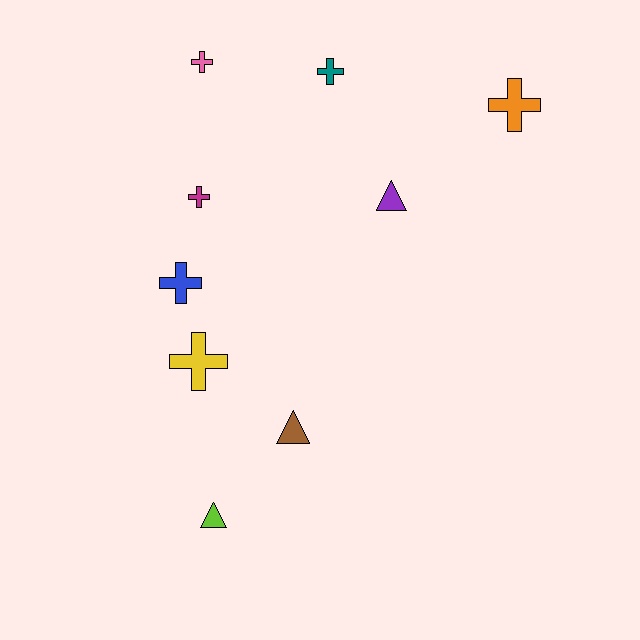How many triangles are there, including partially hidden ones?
There are 3 triangles.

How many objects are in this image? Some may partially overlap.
There are 9 objects.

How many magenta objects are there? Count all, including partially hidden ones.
There is 1 magenta object.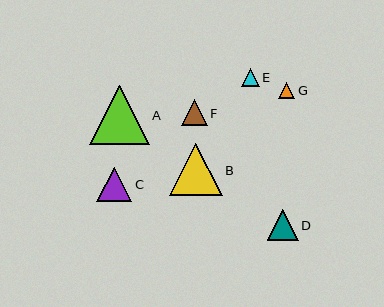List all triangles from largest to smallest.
From largest to smallest: A, B, C, D, F, E, G.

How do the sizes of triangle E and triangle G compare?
Triangle E and triangle G are approximately the same size.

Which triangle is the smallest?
Triangle G is the smallest with a size of approximately 16 pixels.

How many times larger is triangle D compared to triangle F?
Triangle D is approximately 1.2 times the size of triangle F.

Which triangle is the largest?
Triangle A is the largest with a size of approximately 60 pixels.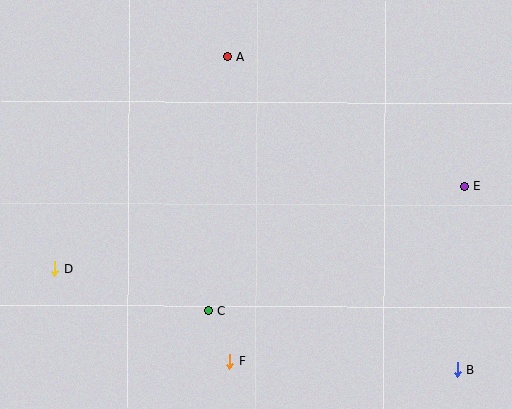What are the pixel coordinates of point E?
Point E is at (465, 186).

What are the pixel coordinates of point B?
Point B is at (457, 370).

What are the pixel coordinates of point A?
Point A is at (227, 57).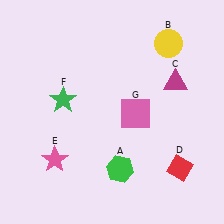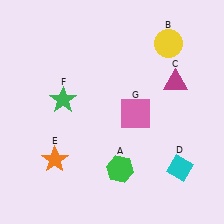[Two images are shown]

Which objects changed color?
D changed from red to cyan. E changed from pink to orange.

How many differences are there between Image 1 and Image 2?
There are 2 differences between the two images.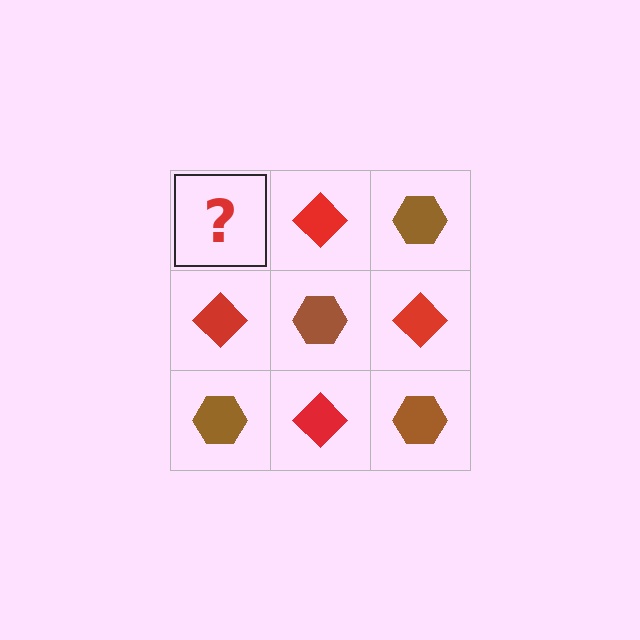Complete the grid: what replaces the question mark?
The question mark should be replaced with a brown hexagon.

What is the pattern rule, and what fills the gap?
The rule is that it alternates brown hexagon and red diamond in a checkerboard pattern. The gap should be filled with a brown hexagon.